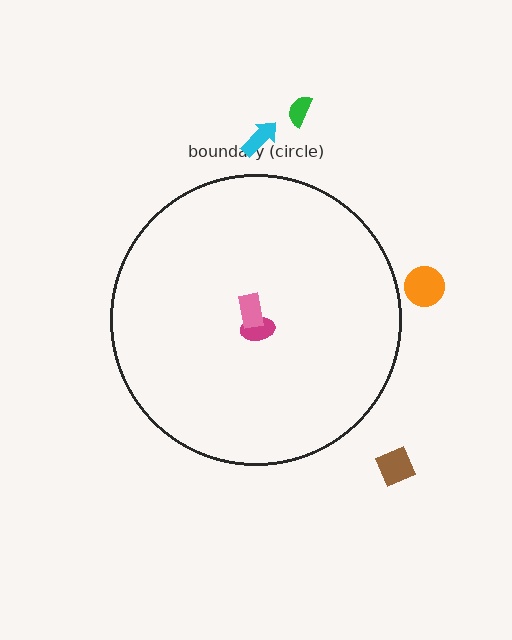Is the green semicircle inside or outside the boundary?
Outside.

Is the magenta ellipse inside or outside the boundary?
Inside.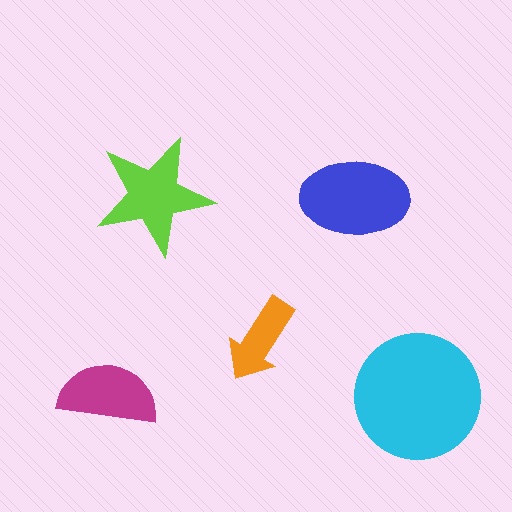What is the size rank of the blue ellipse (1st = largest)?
2nd.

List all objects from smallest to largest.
The orange arrow, the magenta semicircle, the lime star, the blue ellipse, the cyan circle.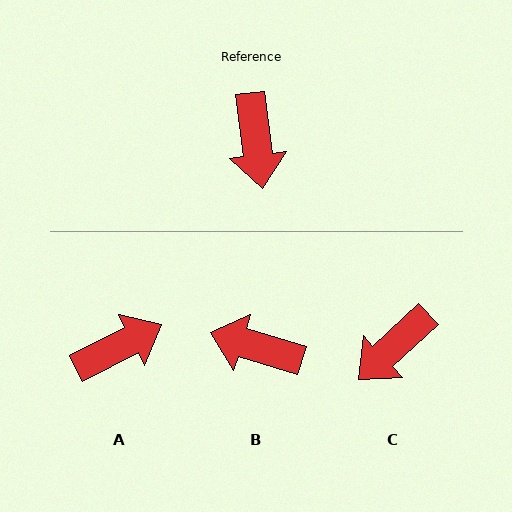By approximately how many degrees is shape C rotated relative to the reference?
Approximately 54 degrees clockwise.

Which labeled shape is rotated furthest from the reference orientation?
B, about 114 degrees away.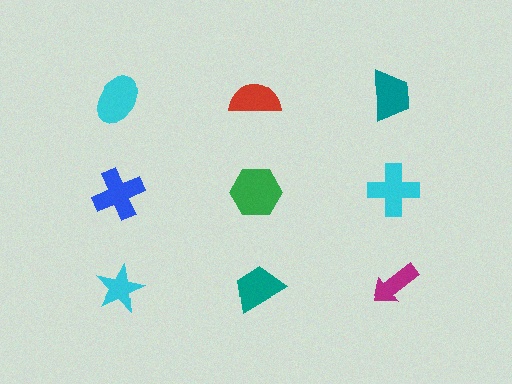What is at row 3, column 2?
A teal trapezoid.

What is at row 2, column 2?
A green hexagon.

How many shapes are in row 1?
3 shapes.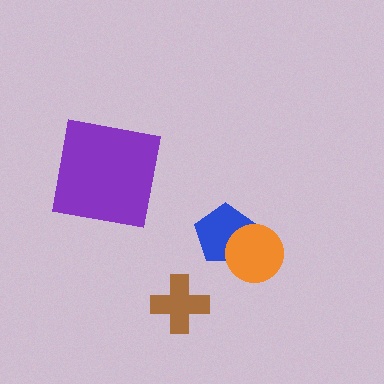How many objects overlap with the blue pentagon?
1 object overlaps with the blue pentagon.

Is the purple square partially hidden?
No, no other shape covers it.